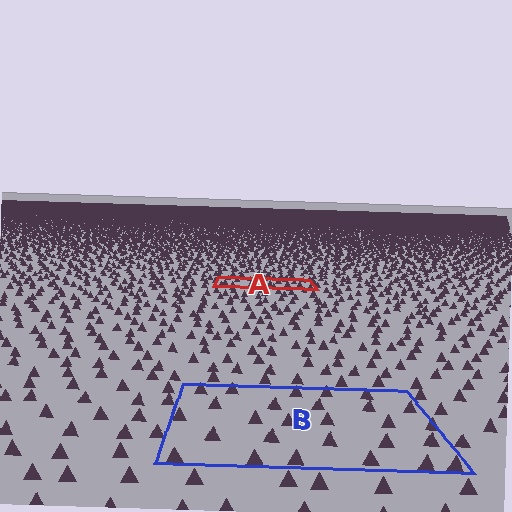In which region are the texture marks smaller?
The texture marks are smaller in region A, because it is farther away.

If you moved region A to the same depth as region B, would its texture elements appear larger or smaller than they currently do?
They would appear larger. At a closer depth, the same texture elements are projected at a bigger on-screen size.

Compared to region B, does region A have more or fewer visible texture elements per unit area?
Region A has more texture elements per unit area — they are packed more densely because it is farther away.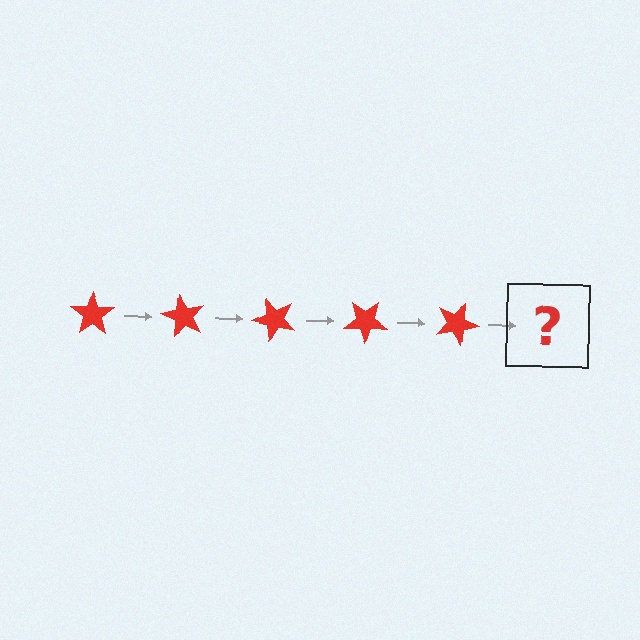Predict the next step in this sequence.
The next step is a red star rotated 300 degrees.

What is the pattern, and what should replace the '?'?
The pattern is that the star rotates 60 degrees each step. The '?' should be a red star rotated 300 degrees.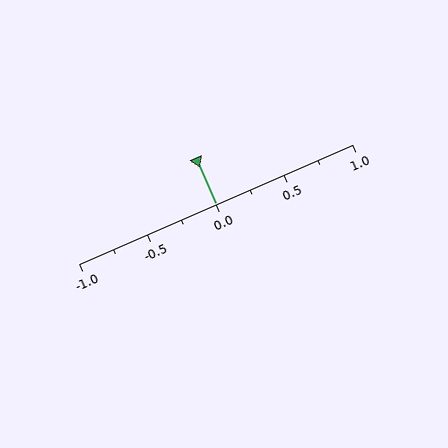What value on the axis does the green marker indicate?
The marker indicates approximately 0.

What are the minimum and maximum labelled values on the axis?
The axis runs from -1.0 to 1.0.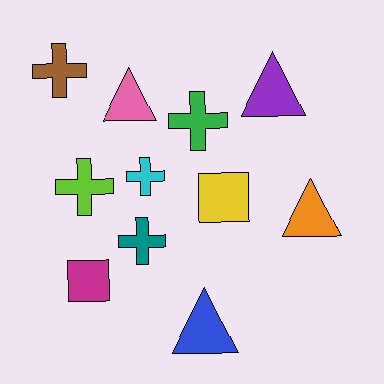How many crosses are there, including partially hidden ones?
There are 5 crosses.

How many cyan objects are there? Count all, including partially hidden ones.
There is 1 cyan object.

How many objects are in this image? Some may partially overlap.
There are 11 objects.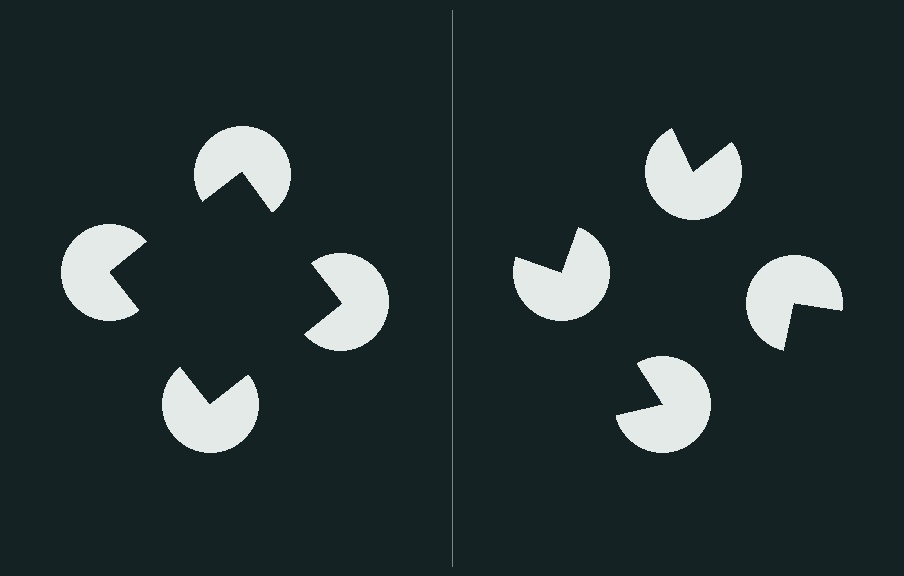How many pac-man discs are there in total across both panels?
8 — 4 on each side.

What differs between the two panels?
The pac-man discs are positioned identically on both sides; only the wedge orientations differ. On the left they align to a square; on the right they are misaligned.